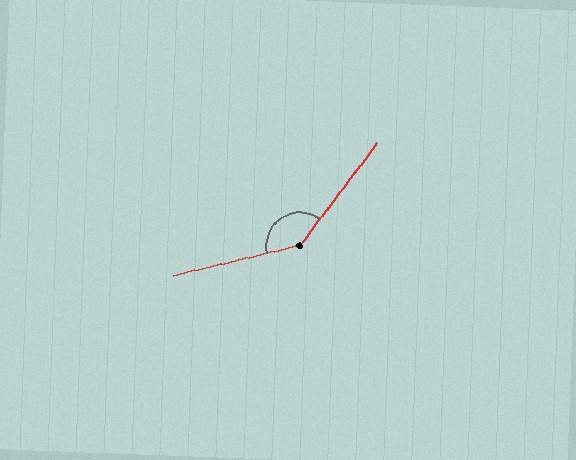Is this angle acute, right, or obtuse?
It is obtuse.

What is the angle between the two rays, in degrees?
Approximately 141 degrees.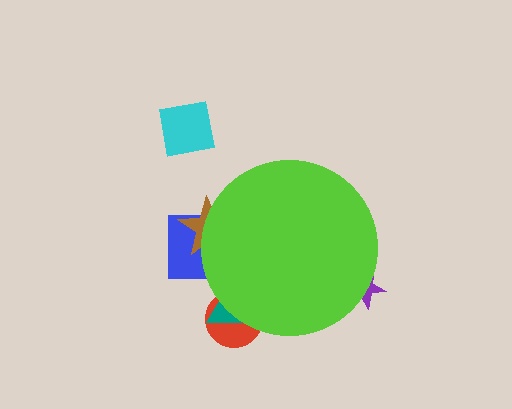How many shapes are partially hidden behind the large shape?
5 shapes are partially hidden.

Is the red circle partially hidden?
Yes, the red circle is partially hidden behind the lime circle.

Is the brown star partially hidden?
Yes, the brown star is partially hidden behind the lime circle.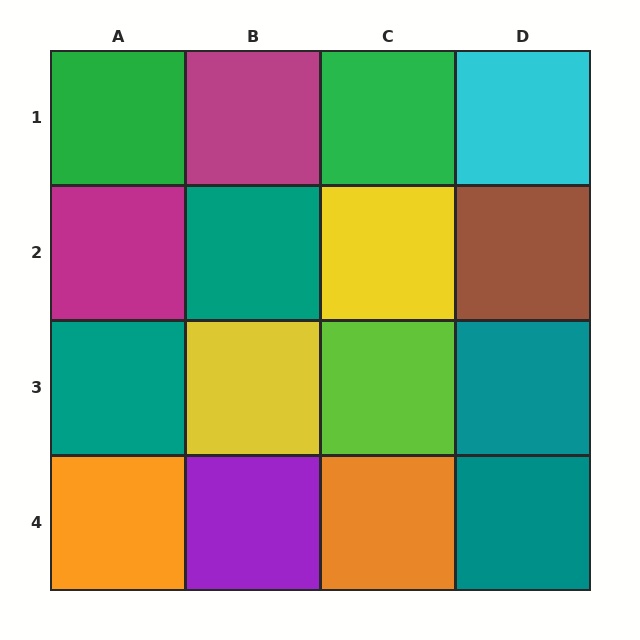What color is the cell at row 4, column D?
Teal.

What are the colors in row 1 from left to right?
Green, magenta, green, cyan.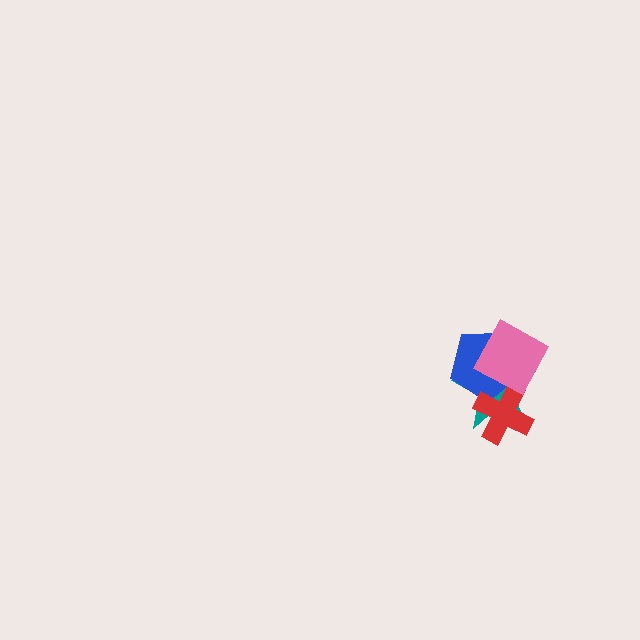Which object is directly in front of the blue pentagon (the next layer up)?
The red cross is directly in front of the blue pentagon.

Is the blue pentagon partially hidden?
Yes, it is partially covered by another shape.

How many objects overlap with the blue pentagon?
3 objects overlap with the blue pentagon.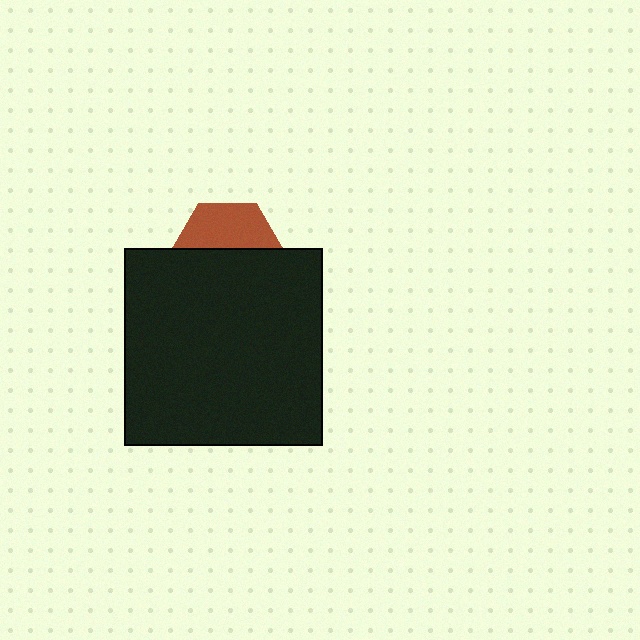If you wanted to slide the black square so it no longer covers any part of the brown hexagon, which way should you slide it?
Slide it down — that is the most direct way to separate the two shapes.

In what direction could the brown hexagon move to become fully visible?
The brown hexagon could move up. That would shift it out from behind the black square entirely.